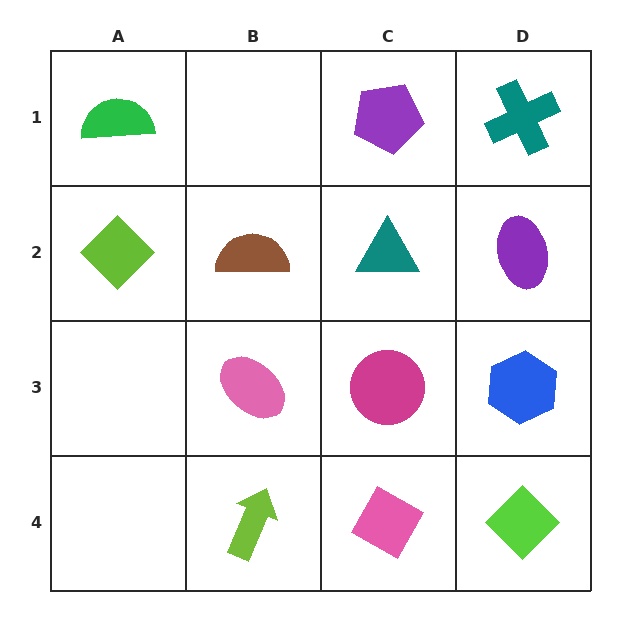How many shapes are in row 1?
3 shapes.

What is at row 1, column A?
A green semicircle.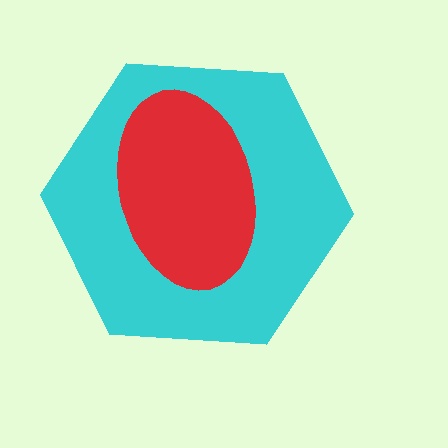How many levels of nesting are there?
2.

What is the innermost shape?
The red ellipse.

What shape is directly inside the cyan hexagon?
The red ellipse.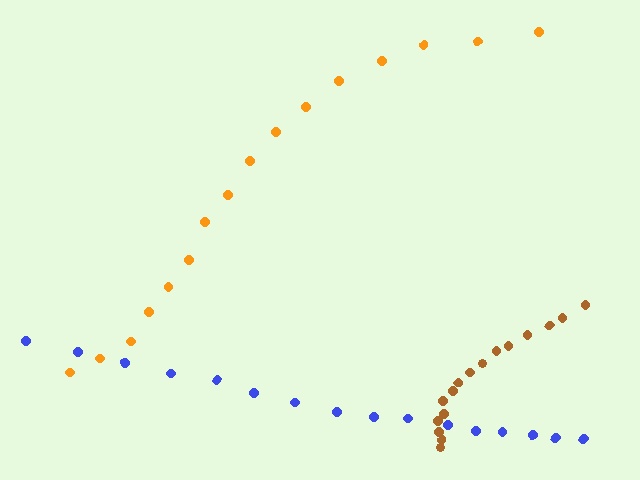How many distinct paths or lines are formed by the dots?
There are 3 distinct paths.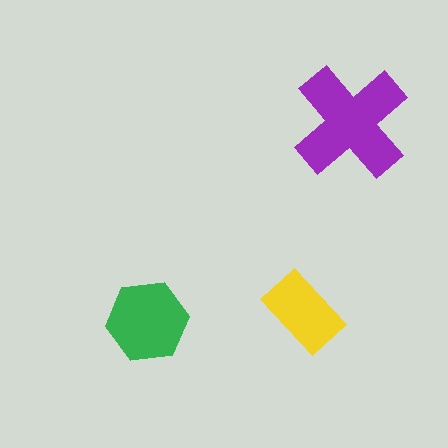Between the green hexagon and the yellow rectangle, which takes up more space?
The green hexagon.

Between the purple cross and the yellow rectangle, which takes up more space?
The purple cross.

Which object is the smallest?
The yellow rectangle.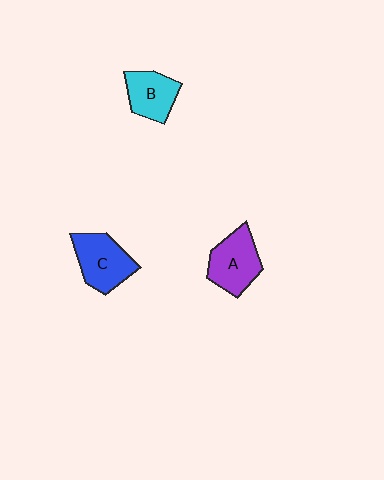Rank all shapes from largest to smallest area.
From largest to smallest: C (blue), A (purple), B (cyan).